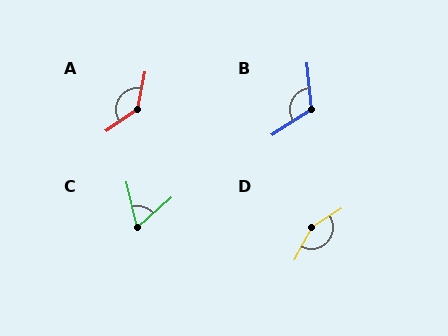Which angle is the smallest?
C, at approximately 62 degrees.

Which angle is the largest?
D, at approximately 150 degrees.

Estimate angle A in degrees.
Approximately 136 degrees.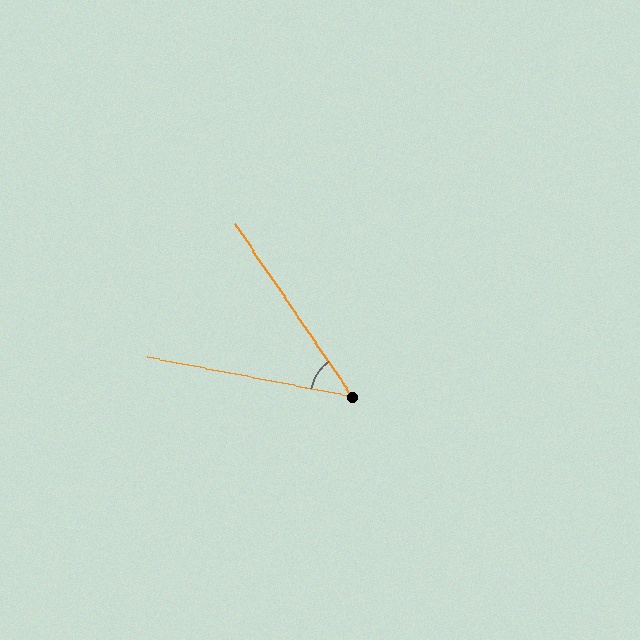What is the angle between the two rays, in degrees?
Approximately 45 degrees.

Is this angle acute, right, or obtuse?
It is acute.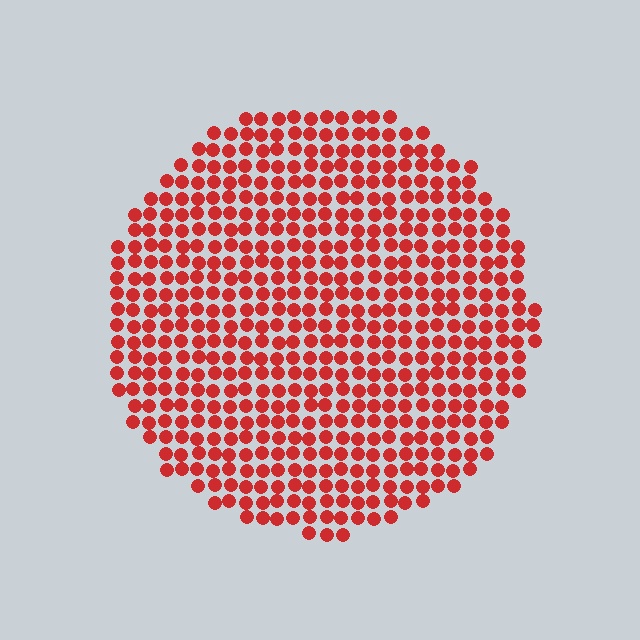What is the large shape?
The large shape is a circle.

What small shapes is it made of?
It is made of small circles.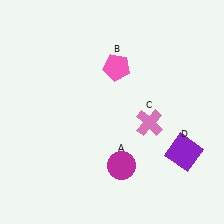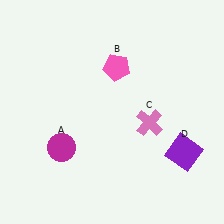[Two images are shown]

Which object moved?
The magenta circle (A) moved left.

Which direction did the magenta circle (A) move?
The magenta circle (A) moved left.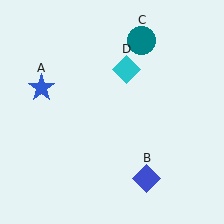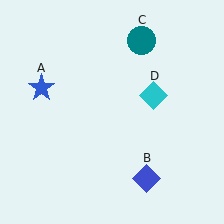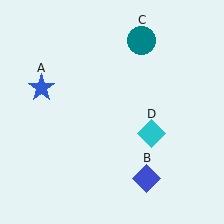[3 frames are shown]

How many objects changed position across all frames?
1 object changed position: cyan diamond (object D).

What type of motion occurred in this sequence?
The cyan diamond (object D) rotated clockwise around the center of the scene.